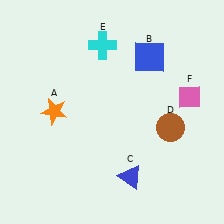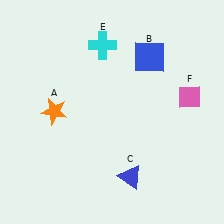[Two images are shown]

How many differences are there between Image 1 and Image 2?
There is 1 difference between the two images.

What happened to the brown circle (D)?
The brown circle (D) was removed in Image 2. It was in the bottom-right area of Image 1.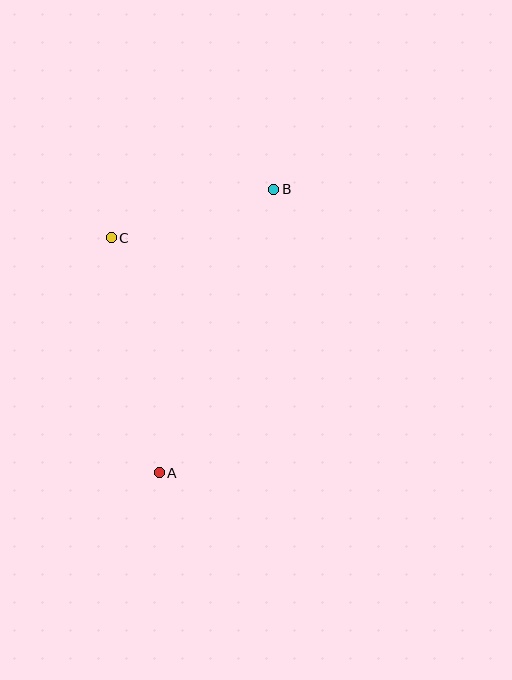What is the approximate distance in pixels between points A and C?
The distance between A and C is approximately 240 pixels.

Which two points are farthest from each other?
Points A and B are farthest from each other.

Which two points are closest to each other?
Points B and C are closest to each other.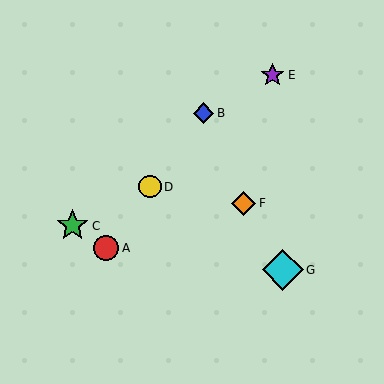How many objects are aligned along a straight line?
3 objects (A, B, D) are aligned along a straight line.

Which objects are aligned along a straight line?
Objects A, B, D are aligned along a straight line.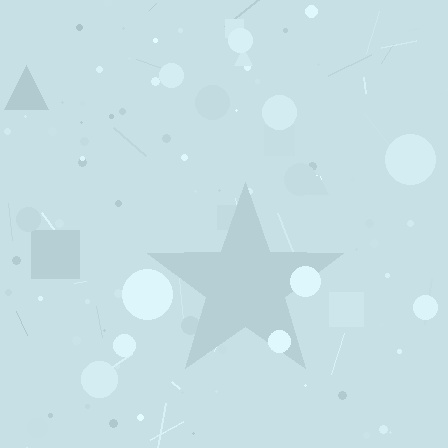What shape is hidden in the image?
A star is hidden in the image.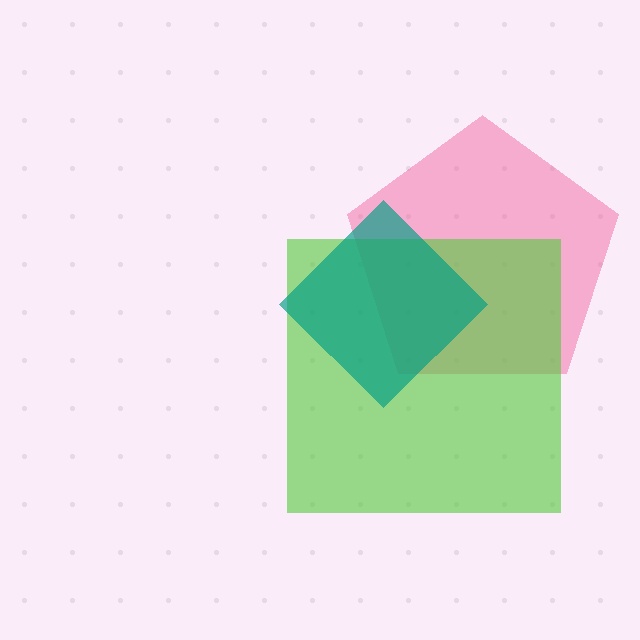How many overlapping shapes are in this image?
There are 3 overlapping shapes in the image.